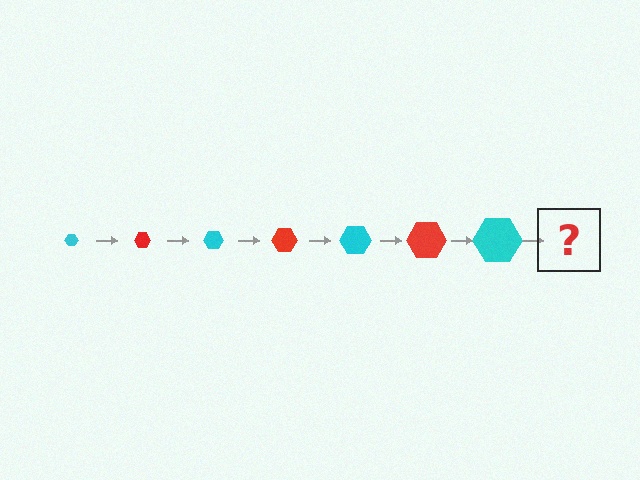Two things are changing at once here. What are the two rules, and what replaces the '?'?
The two rules are that the hexagon grows larger each step and the color cycles through cyan and red. The '?' should be a red hexagon, larger than the previous one.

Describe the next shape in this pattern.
It should be a red hexagon, larger than the previous one.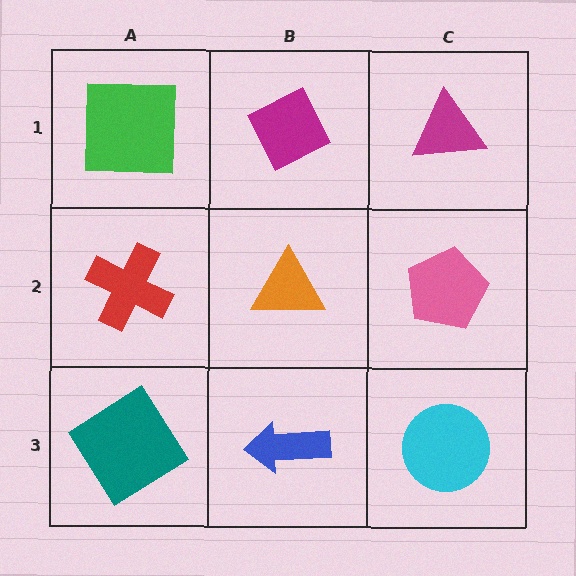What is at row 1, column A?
A green square.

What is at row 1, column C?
A magenta triangle.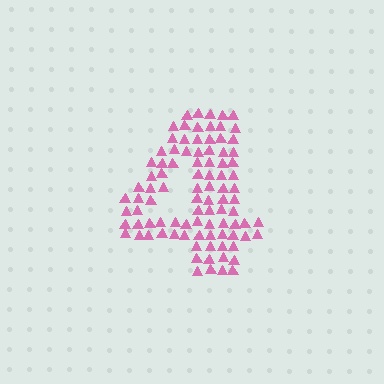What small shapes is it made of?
It is made of small triangles.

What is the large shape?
The large shape is the digit 4.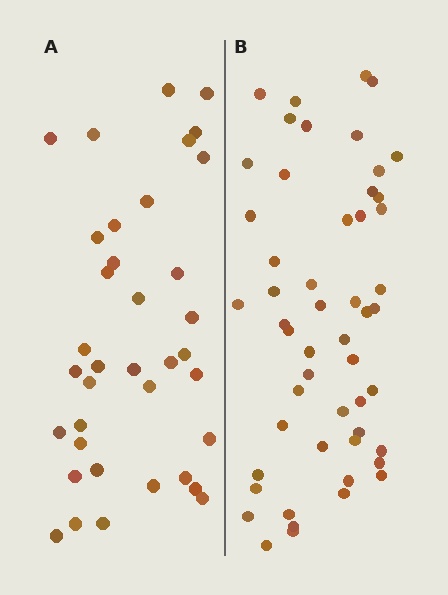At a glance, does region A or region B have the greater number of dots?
Region B (the right region) has more dots.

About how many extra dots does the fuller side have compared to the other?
Region B has approximately 15 more dots than region A.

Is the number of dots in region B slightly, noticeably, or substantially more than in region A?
Region B has noticeably more, but not dramatically so. The ratio is roughly 1.4 to 1.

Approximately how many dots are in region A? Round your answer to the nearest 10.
About 40 dots. (The exact count is 37, which rounds to 40.)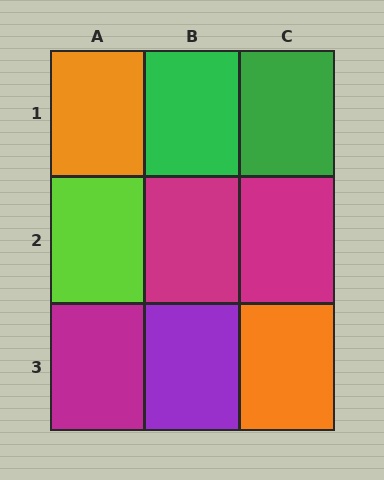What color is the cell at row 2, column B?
Magenta.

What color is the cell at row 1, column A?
Orange.